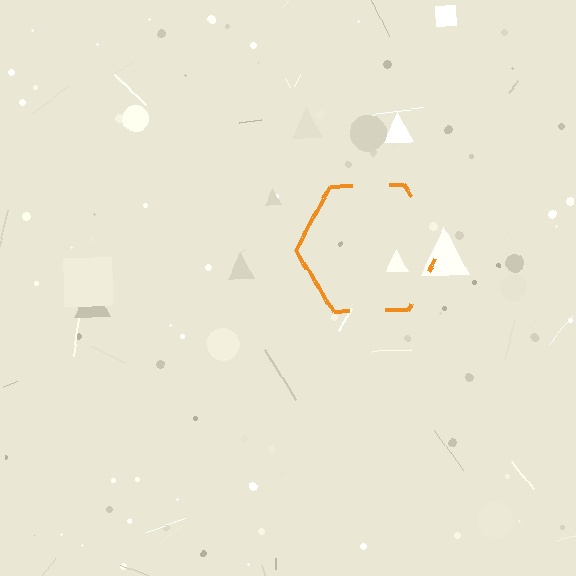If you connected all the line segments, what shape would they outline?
They would outline a hexagon.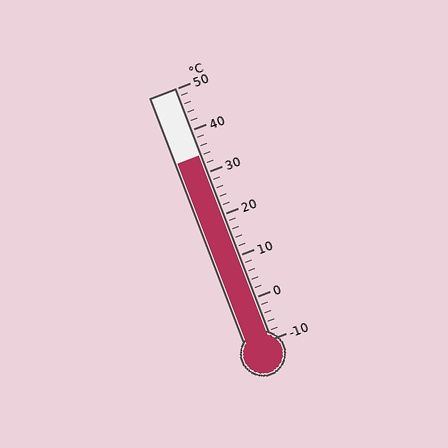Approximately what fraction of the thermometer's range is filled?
The thermometer is filled to approximately 75% of its range.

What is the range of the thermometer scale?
The thermometer scale ranges from -10°C to 50°C.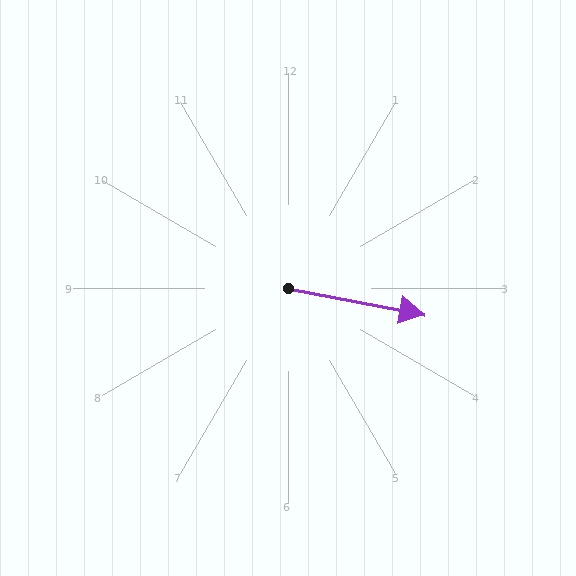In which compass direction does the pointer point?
East.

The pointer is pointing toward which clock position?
Roughly 3 o'clock.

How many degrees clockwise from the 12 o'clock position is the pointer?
Approximately 101 degrees.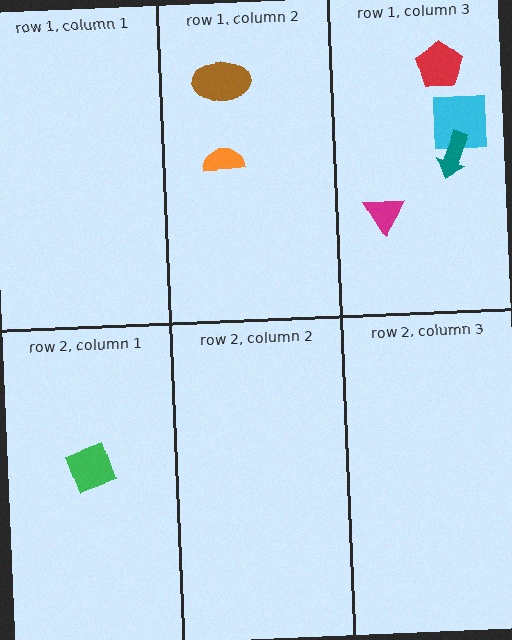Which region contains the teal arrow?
The row 1, column 3 region.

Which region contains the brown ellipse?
The row 1, column 2 region.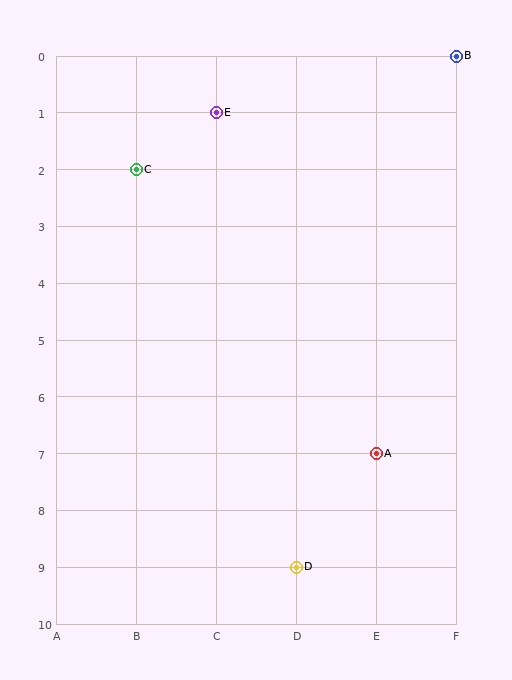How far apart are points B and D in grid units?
Points B and D are 2 columns and 9 rows apart (about 9.2 grid units diagonally).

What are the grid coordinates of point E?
Point E is at grid coordinates (C, 1).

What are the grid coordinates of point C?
Point C is at grid coordinates (B, 2).